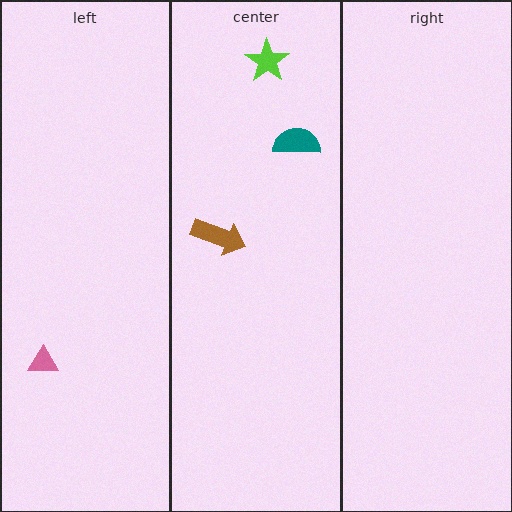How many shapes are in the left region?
1.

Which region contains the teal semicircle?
The center region.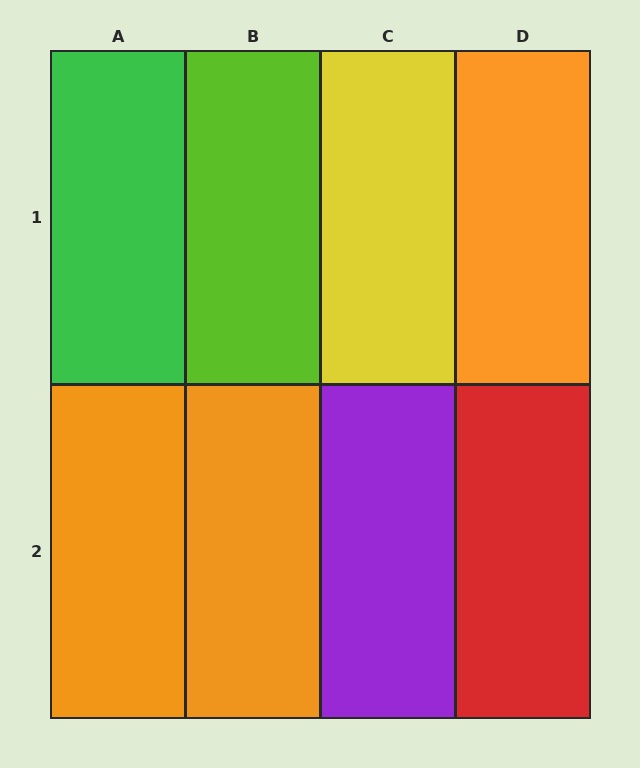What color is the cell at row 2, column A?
Orange.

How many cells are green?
1 cell is green.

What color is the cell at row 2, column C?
Purple.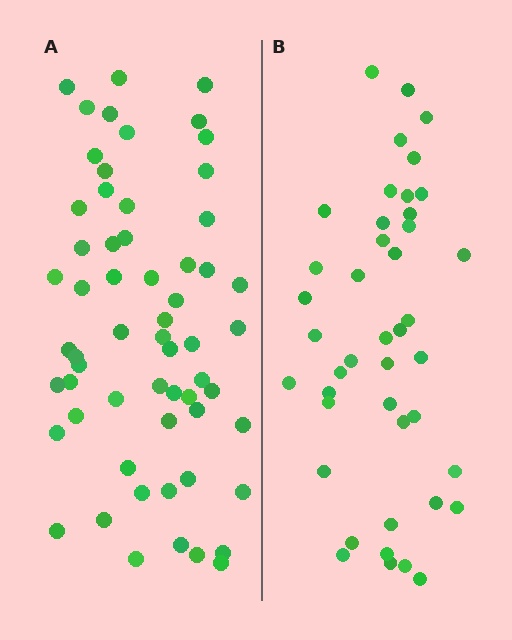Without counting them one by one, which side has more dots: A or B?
Region A (the left region) has more dots.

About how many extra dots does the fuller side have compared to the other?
Region A has approximately 15 more dots than region B.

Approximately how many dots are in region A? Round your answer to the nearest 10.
About 60 dots.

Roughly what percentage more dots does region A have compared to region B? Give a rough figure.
About 40% more.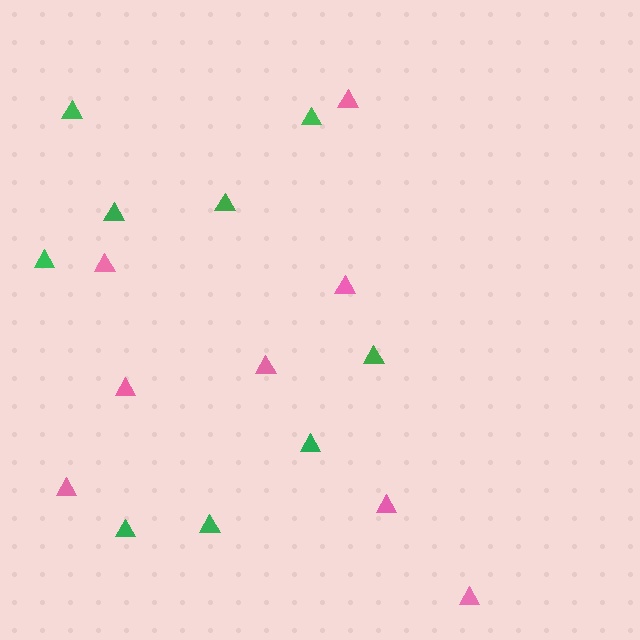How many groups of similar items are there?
There are 2 groups: one group of pink triangles (8) and one group of green triangles (9).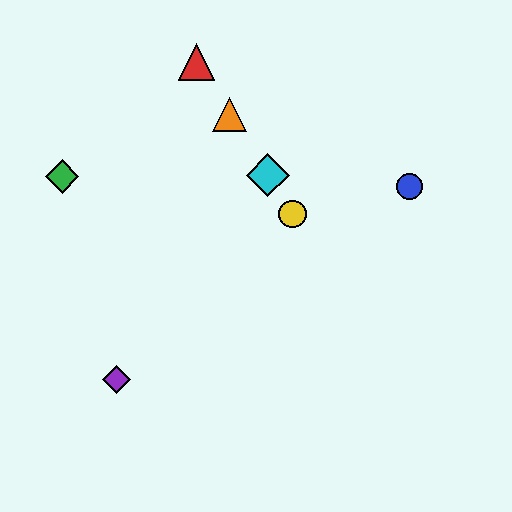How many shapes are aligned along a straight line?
4 shapes (the red triangle, the yellow circle, the orange triangle, the cyan diamond) are aligned along a straight line.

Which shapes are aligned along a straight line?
The red triangle, the yellow circle, the orange triangle, the cyan diamond are aligned along a straight line.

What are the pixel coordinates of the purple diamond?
The purple diamond is at (116, 380).